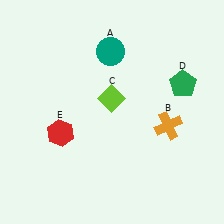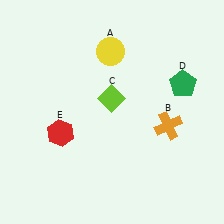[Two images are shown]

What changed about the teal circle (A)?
In Image 1, A is teal. In Image 2, it changed to yellow.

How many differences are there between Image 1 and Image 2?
There is 1 difference between the two images.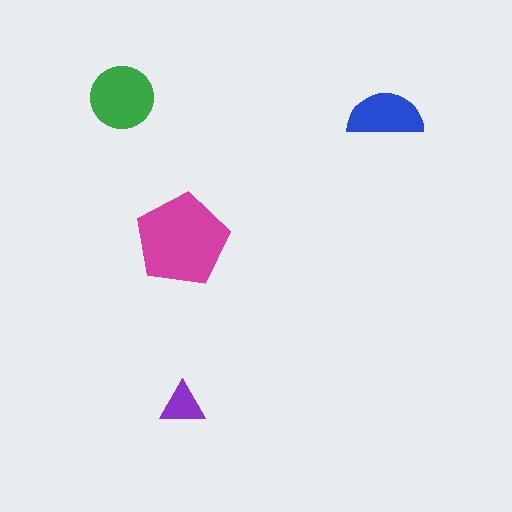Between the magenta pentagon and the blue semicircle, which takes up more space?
The magenta pentagon.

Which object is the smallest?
The purple triangle.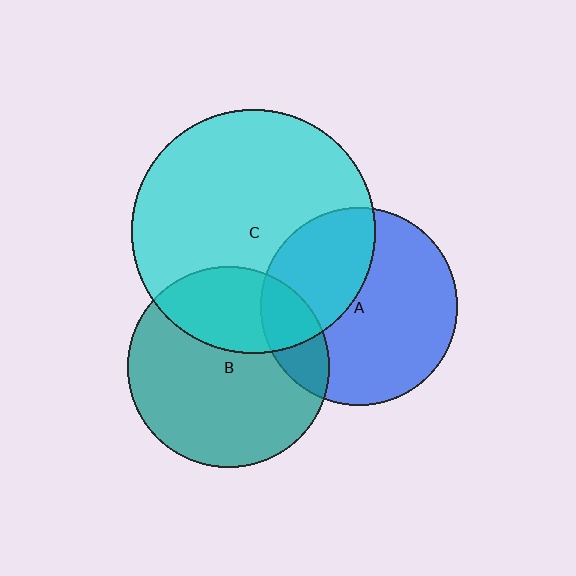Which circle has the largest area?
Circle C (cyan).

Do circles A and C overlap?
Yes.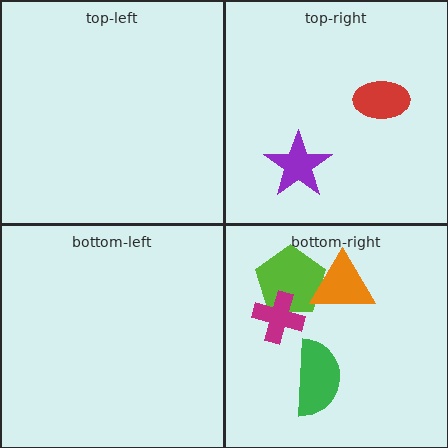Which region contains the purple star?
The top-right region.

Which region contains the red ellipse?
The top-right region.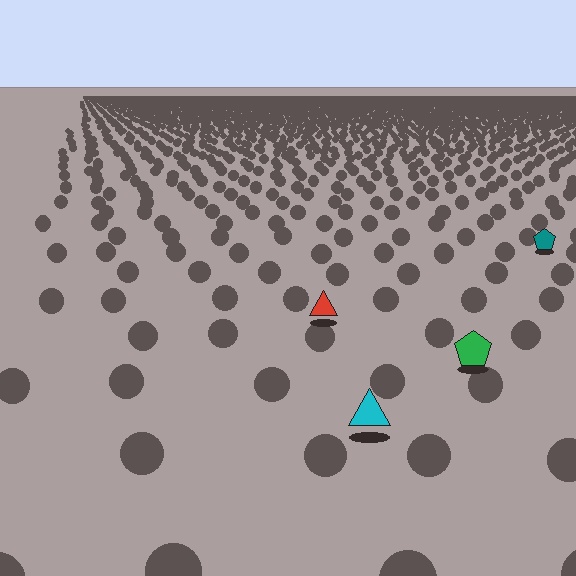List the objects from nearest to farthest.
From nearest to farthest: the cyan triangle, the green pentagon, the red triangle, the teal pentagon.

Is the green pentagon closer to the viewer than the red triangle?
Yes. The green pentagon is closer — you can tell from the texture gradient: the ground texture is coarser near it.